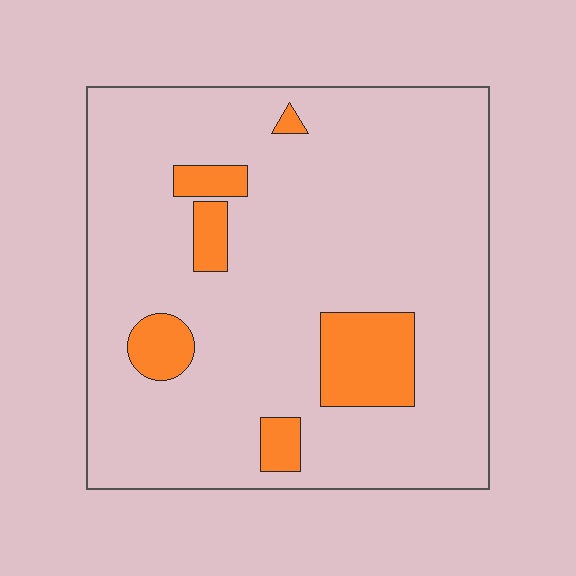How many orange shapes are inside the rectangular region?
6.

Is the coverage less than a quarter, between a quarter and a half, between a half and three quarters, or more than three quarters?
Less than a quarter.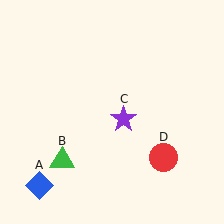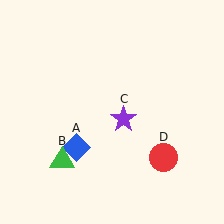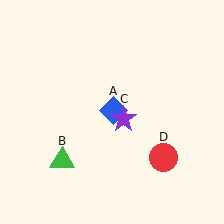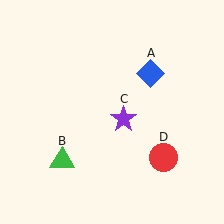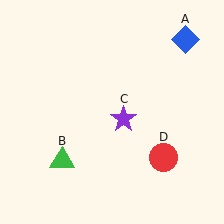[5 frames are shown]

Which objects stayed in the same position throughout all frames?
Green triangle (object B) and purple star (object C) and red circle (object D) remained stationary.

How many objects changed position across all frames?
1 object changed position: blue diamond (object A).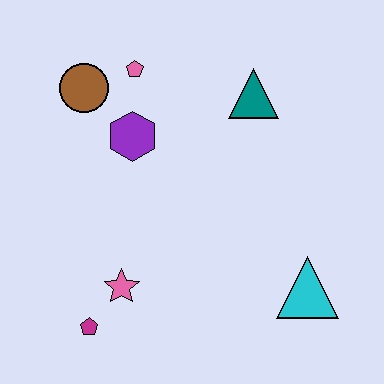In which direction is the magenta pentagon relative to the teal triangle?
The magenta pentagon is below the teal triangle.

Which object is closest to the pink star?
The magenta pentagon is closest to the pink star.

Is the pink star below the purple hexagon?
Yes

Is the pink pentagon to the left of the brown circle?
No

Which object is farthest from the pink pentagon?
The cyan triangle is farthest from the pink pentagon.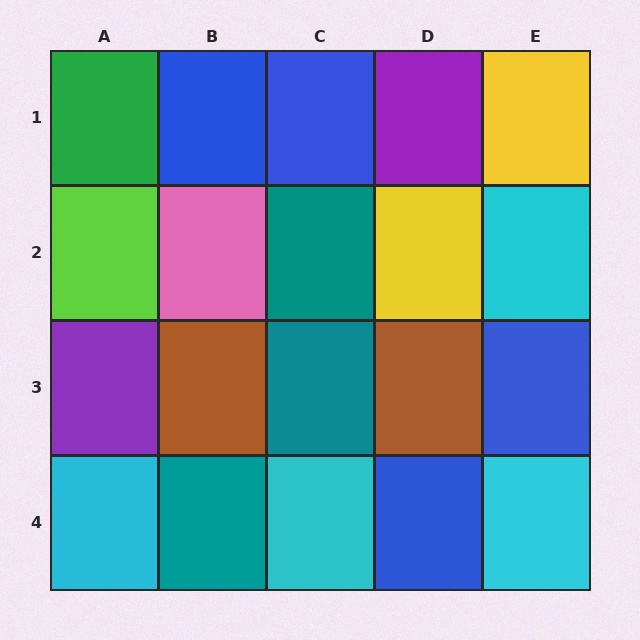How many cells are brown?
2 cells are brown.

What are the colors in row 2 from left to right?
Lime, pink, teal, yellow, cyan.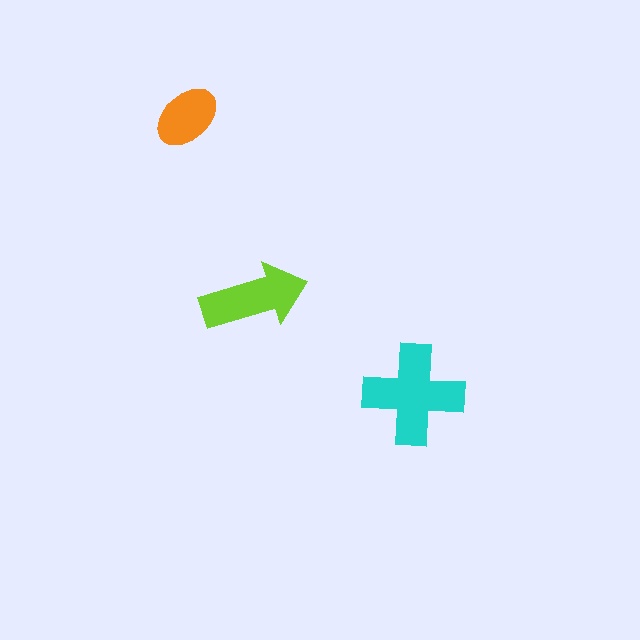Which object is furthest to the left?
The orange ellipse is leftmost.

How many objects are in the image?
There are 3 objects in the image.